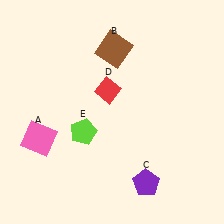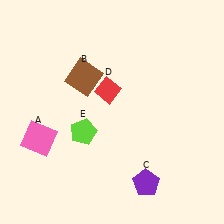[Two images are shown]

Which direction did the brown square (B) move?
The brown square (B) moved left.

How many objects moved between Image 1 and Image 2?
1 object moved between the two images.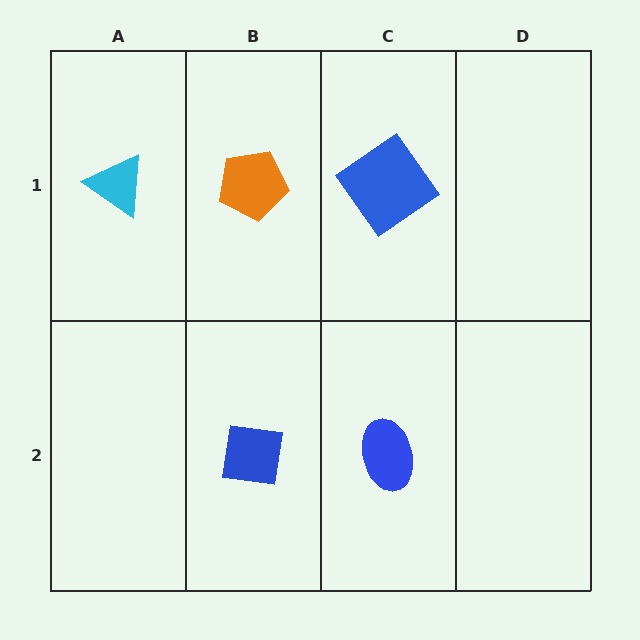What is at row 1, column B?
An orange pentagon.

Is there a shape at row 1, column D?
No, that cell is empty.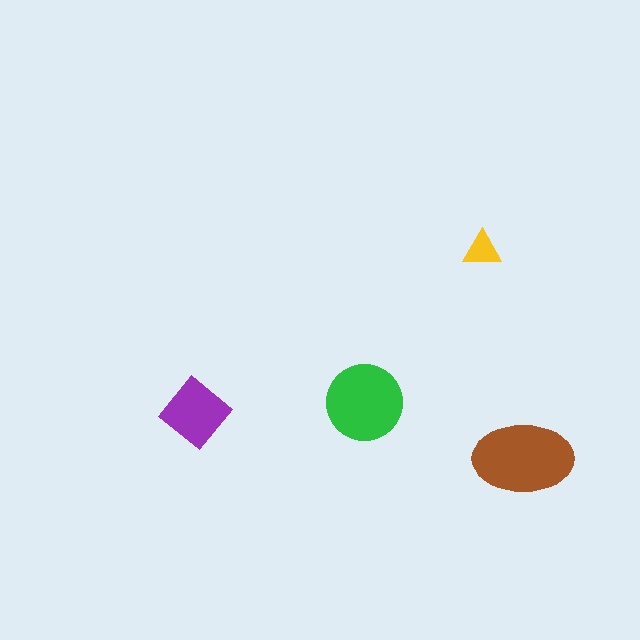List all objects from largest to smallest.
The brown ellipse, the green circle, the purple diamond, the yellow triangle.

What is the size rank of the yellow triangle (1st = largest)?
4th.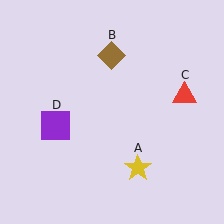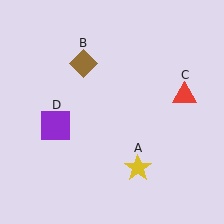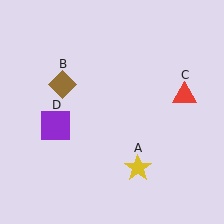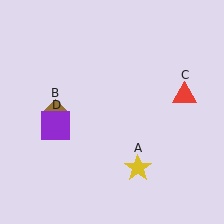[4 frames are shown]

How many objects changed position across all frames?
1 object changed position: brown diamond (object B).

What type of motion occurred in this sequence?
The brown diamond (object B) rotated counterclockwise around the center of the scene.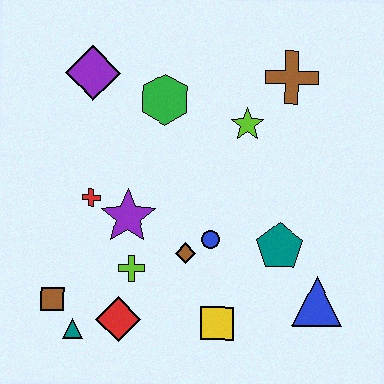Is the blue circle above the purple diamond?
No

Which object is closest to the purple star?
The red cross is closest to the purple star.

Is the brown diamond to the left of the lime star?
Yes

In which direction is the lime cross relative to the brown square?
The lime cross is to the right of the brown square.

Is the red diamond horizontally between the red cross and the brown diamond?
Yes